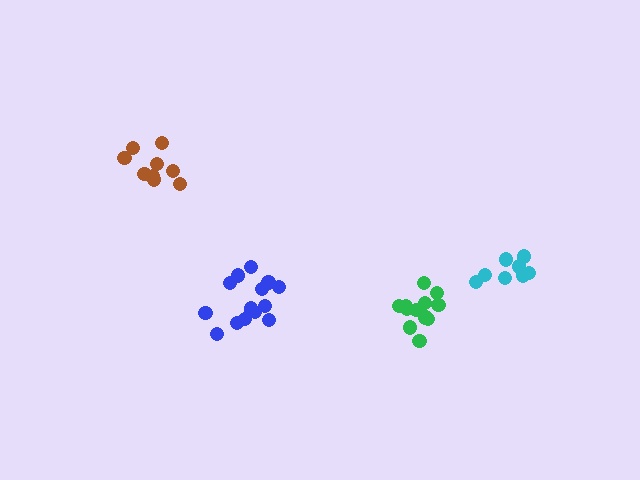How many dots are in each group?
Group 1: 15 dots, Group 2: 9 dots, Group 3: 9 dots, Group 4: 15 dots (48 total).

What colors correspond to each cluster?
The clusters are colored: blue, cyan, brown, green.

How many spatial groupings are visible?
There are 4 spatial groupings.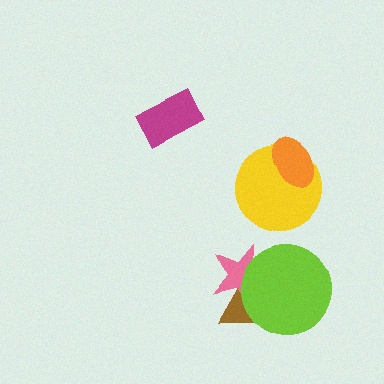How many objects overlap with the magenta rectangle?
0 objects overlap with the magenta rectangle.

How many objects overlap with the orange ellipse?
1 object overlaps with the orange ellipse.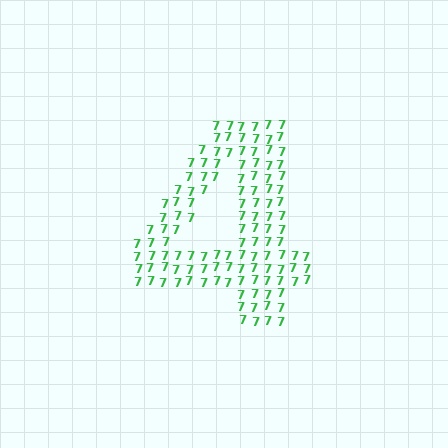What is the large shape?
The large shape is the digit 4.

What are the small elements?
The small elements are digit 7's.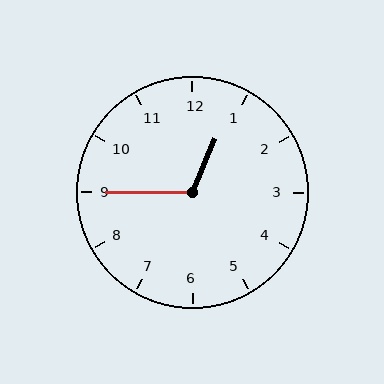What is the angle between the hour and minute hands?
Approximately 112 degrees.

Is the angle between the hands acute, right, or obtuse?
It is obtuse.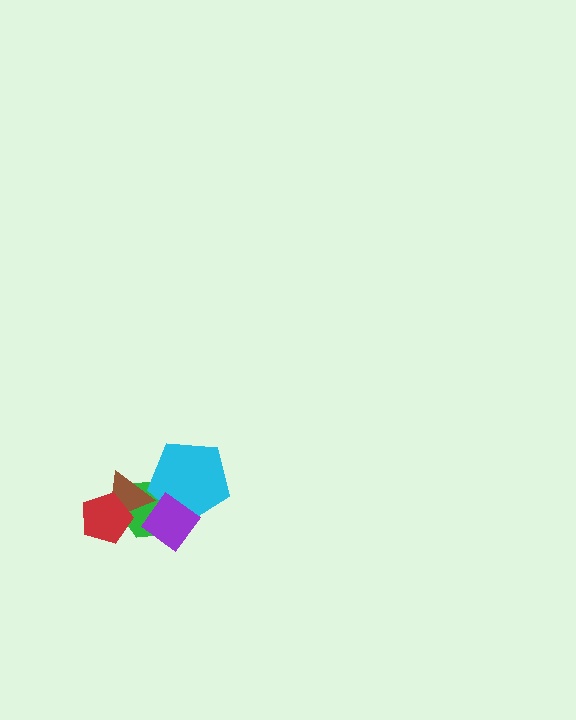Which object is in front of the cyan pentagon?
The purple diamond is in front of the cyan pentagon.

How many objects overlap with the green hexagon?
4 objects overlap with the green hexagon.